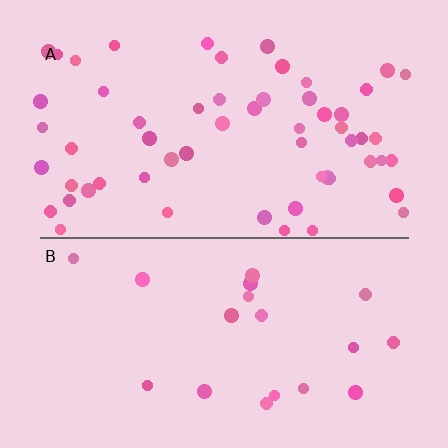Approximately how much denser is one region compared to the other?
Approximately 3.0× — region A over region B.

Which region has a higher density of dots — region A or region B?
A (the top).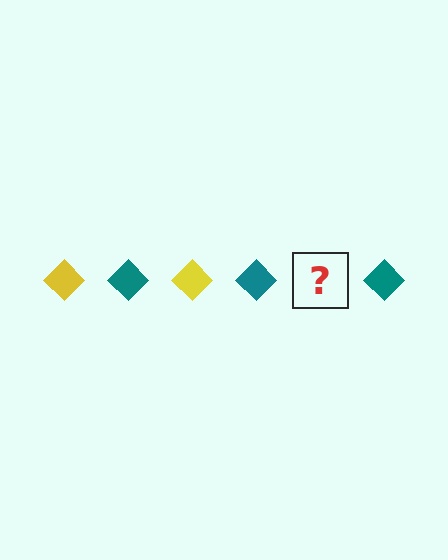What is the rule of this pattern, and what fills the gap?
The rule is that the pattern cycles through yellow, teal diamonds. The gap should be filled with a yellow diamond.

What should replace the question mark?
The question mark should be replaced with a yellow diamond.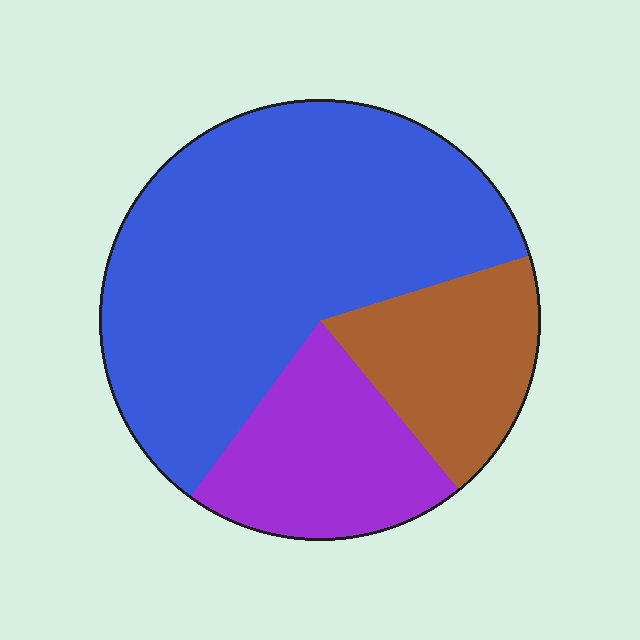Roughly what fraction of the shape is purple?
Purple covers 21% of the shape.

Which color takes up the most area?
Blue, at roughly 60%.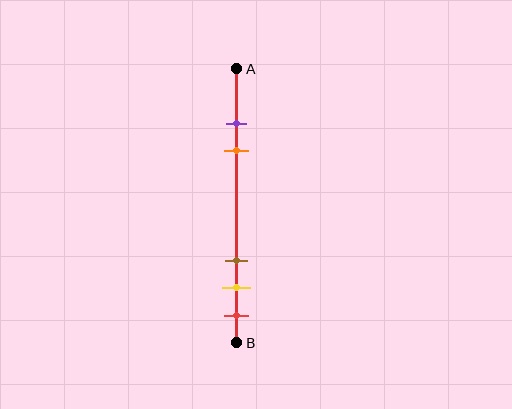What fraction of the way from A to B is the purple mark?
The purple mark is approximately 20% (0.2) of the way from A to B.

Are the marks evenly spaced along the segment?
No, the marks are not evenly spaced.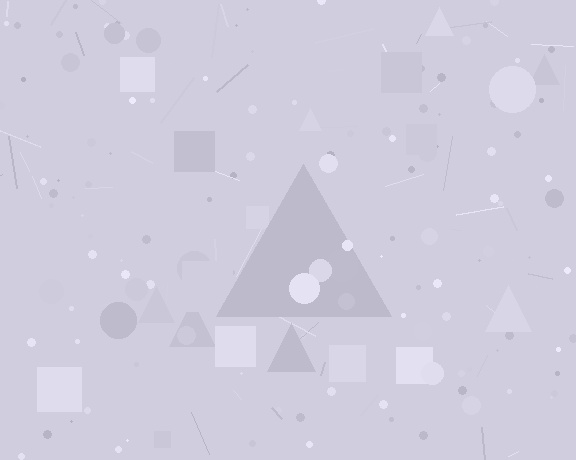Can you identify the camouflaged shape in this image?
The camouflaged shape is a triangle.